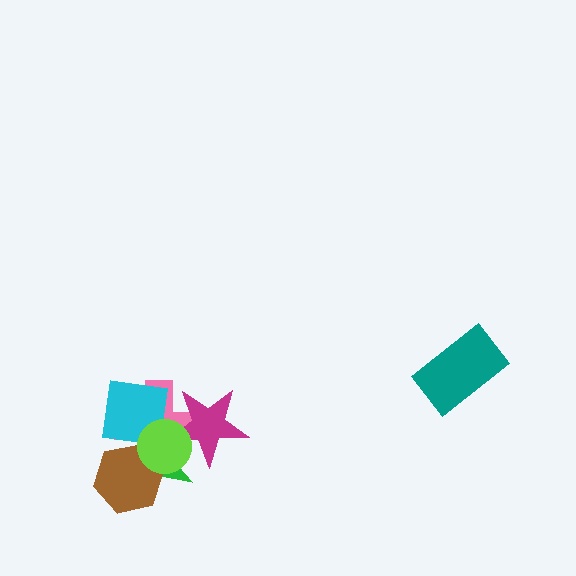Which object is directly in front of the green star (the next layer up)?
The brown hexagon is directly in front of the green star.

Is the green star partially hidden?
Yes, it is partially covered by another shape.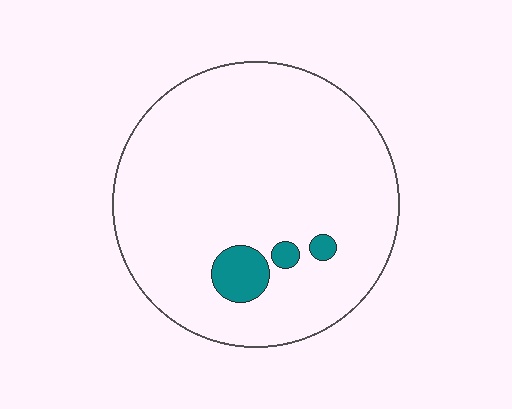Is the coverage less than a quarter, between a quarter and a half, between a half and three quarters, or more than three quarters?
Less than a quarter.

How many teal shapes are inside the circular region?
3.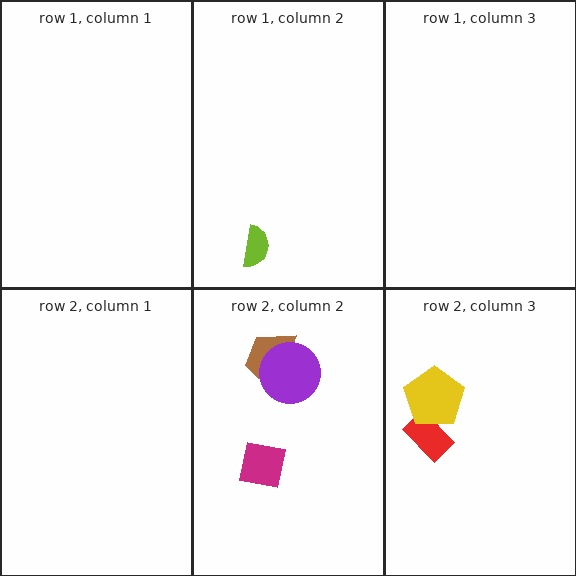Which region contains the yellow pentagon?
The row 2, column 3 region.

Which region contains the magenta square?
The row 2, column 2 region.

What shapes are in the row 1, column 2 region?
The lime semicircle.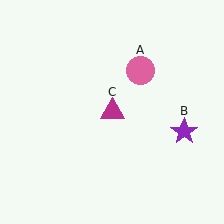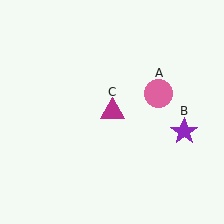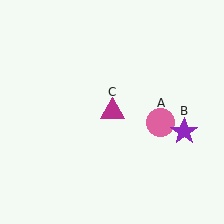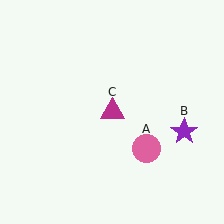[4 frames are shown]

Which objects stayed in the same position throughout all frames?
Purple star (object B) and magenta triangle (object C) remained stationary.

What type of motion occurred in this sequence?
The pink circle (object A) rotated clockwise around the center of the scene.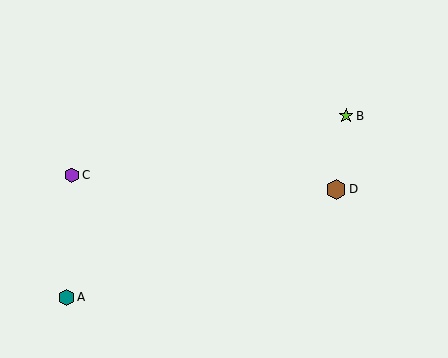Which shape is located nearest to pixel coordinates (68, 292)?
The teal hexagon (labeled A) at (66, 297) is nearest to that location.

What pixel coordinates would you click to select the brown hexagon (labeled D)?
Click at (336, 189) to select the brown hexagon D.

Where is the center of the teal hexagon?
The center of the teal hexagon is at (66, 297).